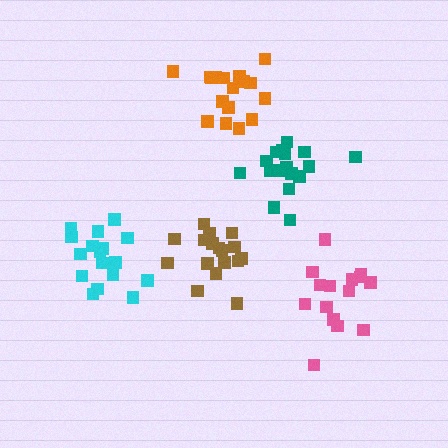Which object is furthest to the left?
The cyan cluster is leftmost.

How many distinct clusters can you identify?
There are 5 distinct clusters.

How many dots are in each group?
Group 1: 18 dots, Group 2: 17 dots, Group 3: 17 dots, Group 4: 15 dots, Group 5: 19 dots (86 total).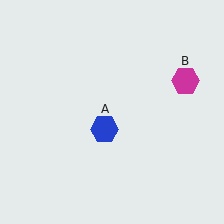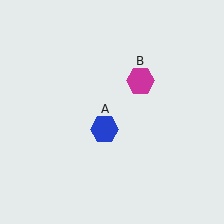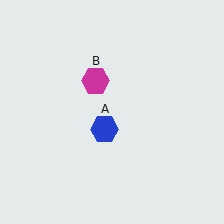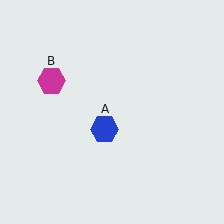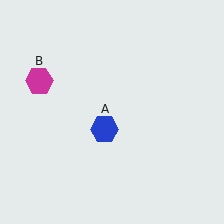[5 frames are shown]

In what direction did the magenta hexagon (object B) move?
The magenta hexagon (object B) moved left.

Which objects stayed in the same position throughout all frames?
Blue hexagon (object A) remained stationary.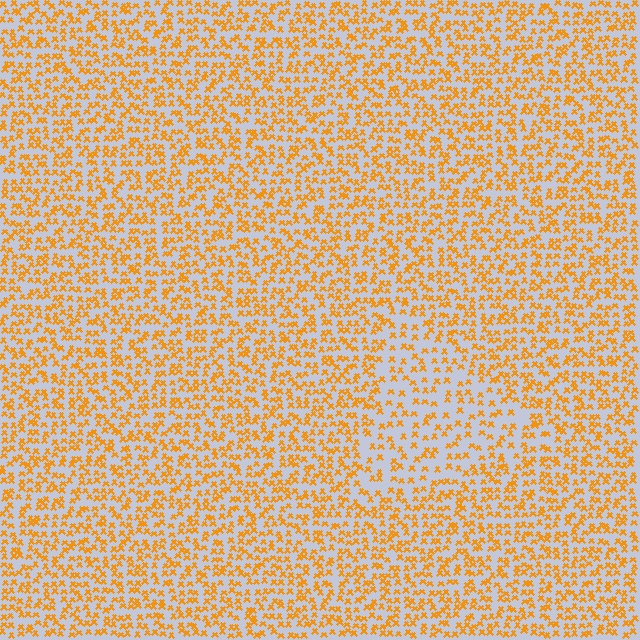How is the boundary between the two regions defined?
The boundary is defined by a change in element density (approximately 1.7x ratio). All elements are the same color, size, and shape.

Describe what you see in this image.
The image contains small orange elements arranged at two different densities. A triangle-shaped region is visible where the elements are less densely packed than the surrounding area.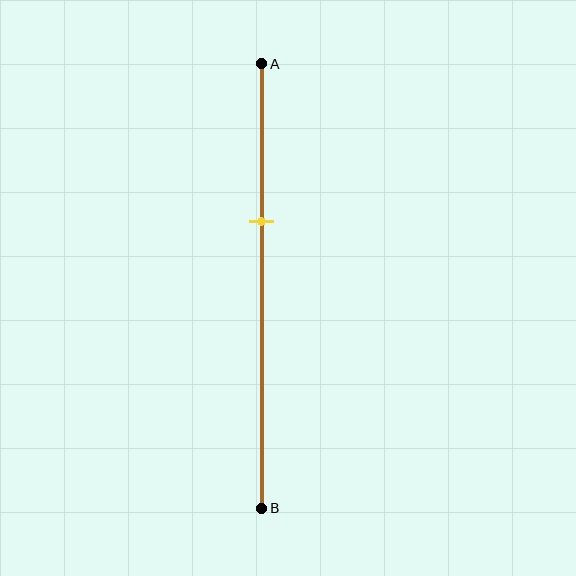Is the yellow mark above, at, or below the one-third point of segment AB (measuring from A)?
The yellow mark is approximately at the one-third point of segment AB.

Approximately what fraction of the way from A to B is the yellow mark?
The yellow mark is approximately 35% of the way from A to B.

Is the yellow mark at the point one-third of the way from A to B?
Yes, the mark is approximately at the one-third point.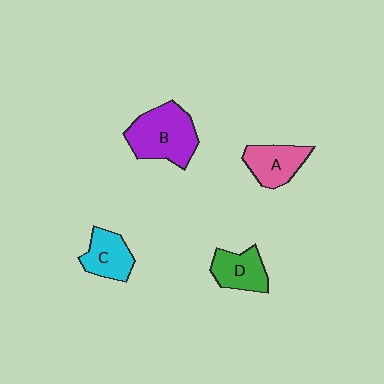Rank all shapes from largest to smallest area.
From largest to smallest: B (purple), A (pink), C (cyan), D (green).